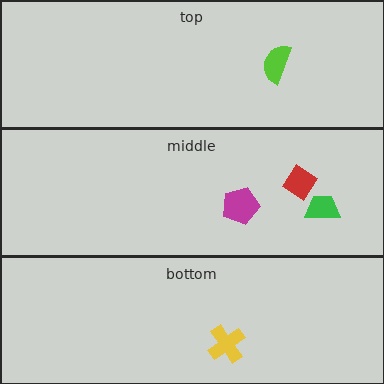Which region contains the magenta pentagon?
The middle region.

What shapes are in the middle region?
The green trapezoid, the magenta pentagon, the red diamond.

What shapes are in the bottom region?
The yellow cross.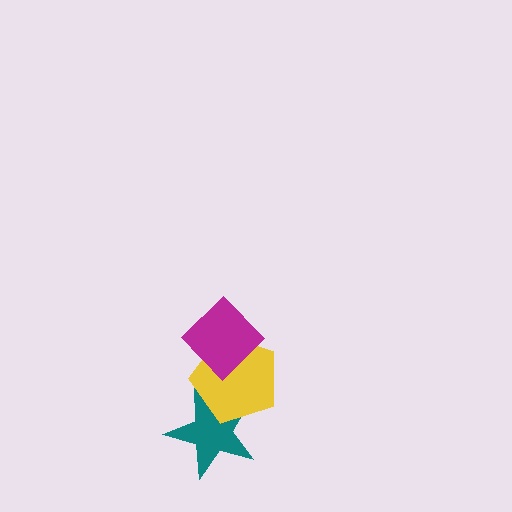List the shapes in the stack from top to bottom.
From top to bottom: the magenta diamond, the yellow pentagon, the teal star.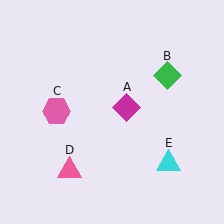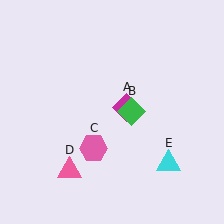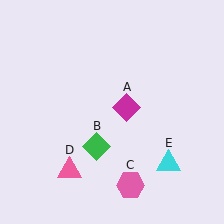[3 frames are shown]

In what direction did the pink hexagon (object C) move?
The pink hexagon (object C) moved down and to the right.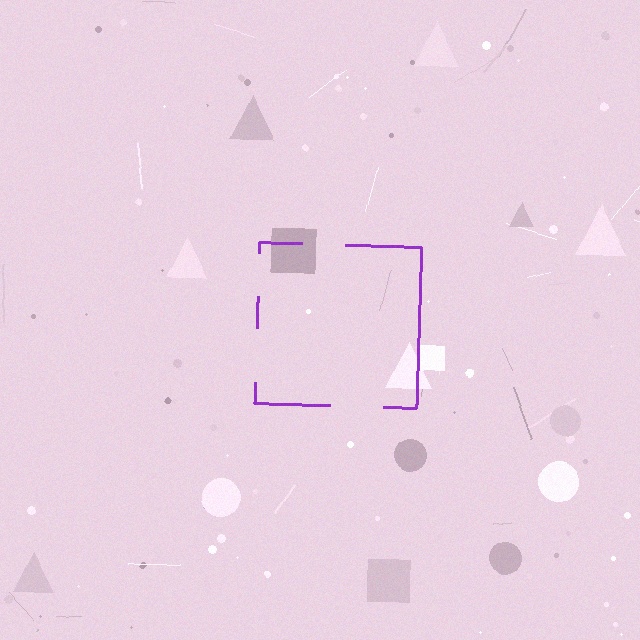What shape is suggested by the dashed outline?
The dashed outline suggests a square.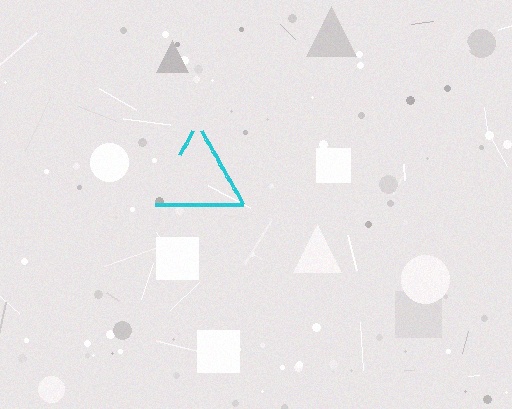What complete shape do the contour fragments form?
The contour fragments form a triangle.